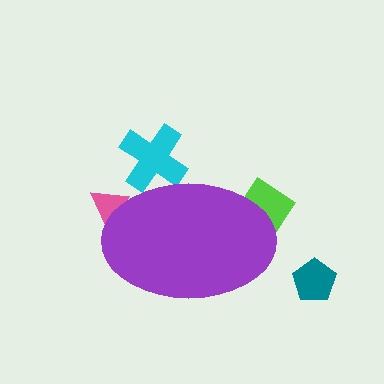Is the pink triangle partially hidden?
Yes, the pink triangle is partially hidden behind the purple ellipse.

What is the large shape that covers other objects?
A purple ellipse.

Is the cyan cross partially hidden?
Yes, the cyan cross is partially hidden behind the purple ellipse.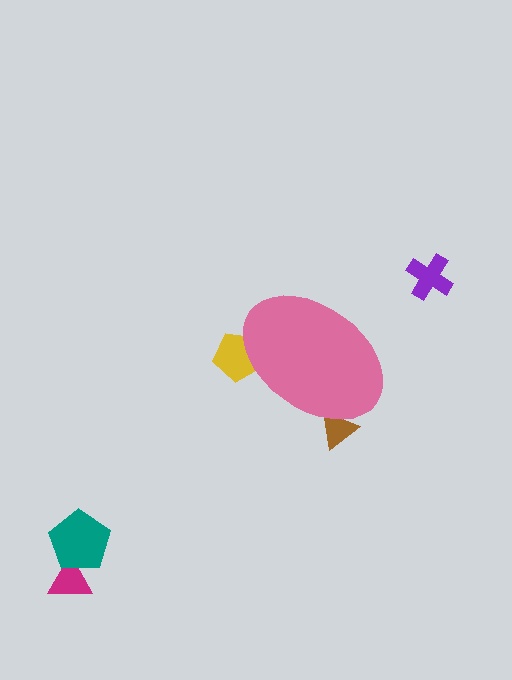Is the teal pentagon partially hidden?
No, the teal pentagon is fully visible.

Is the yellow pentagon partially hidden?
Yes, the yellow pentagon is partially hidden behind the pink ellipse.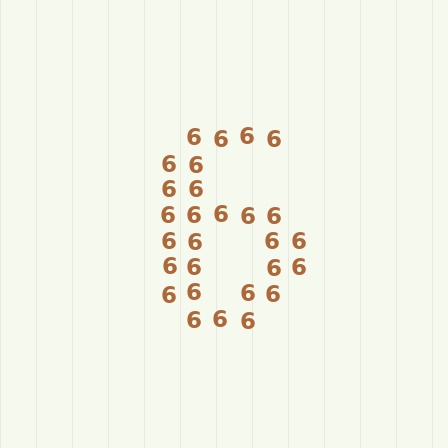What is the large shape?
The large shape is the digit 6.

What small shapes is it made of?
It is made of small digit 6's.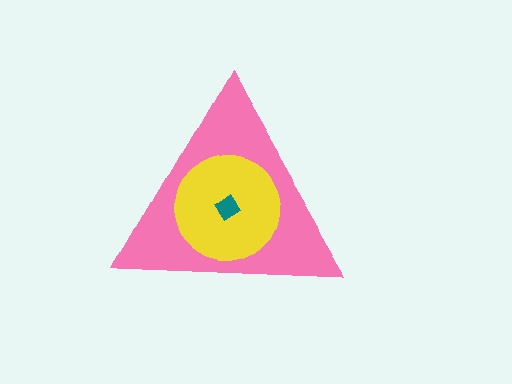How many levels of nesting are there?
3.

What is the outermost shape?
The pink triangle.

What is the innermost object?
The teal diamond.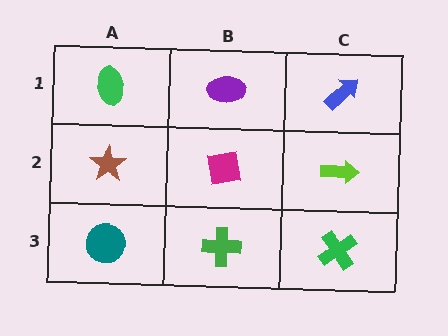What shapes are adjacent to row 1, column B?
A magenta square (row 2, column B), a green ellipse (row 1, column A), a blue arrow (row 1, column C).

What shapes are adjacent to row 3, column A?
A brown star (row 2, column A), a green cross (row 3, column B).